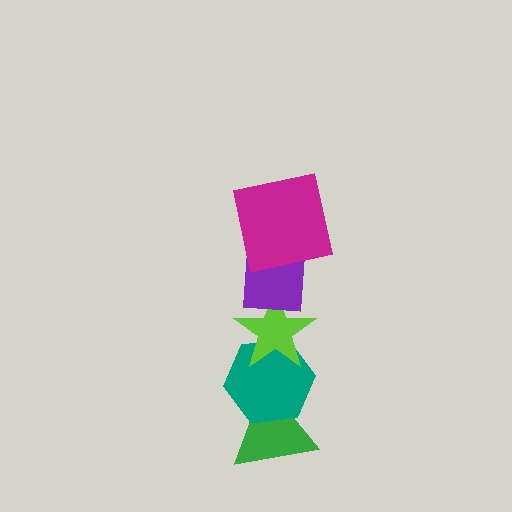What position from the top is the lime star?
The lime star is 3rd from the top.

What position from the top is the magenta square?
The magenta square is 1st from the top.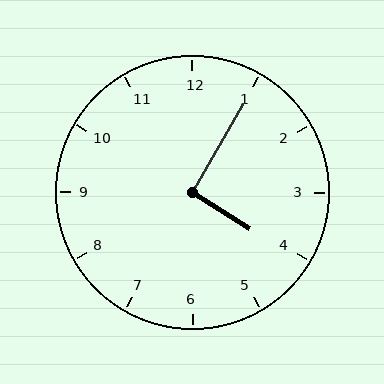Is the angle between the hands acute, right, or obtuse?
It is right.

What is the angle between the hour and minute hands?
Approximately 92 degrees.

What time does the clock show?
4:05.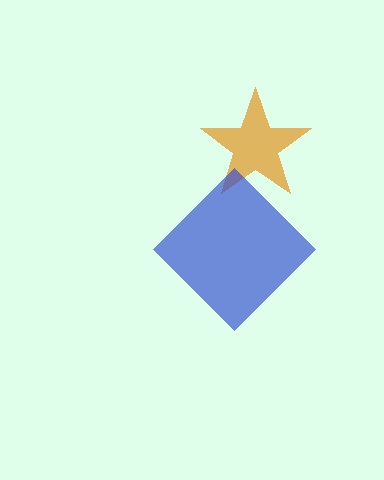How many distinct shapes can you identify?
There are 2 distinct shapes: an orange star, a blue diamond.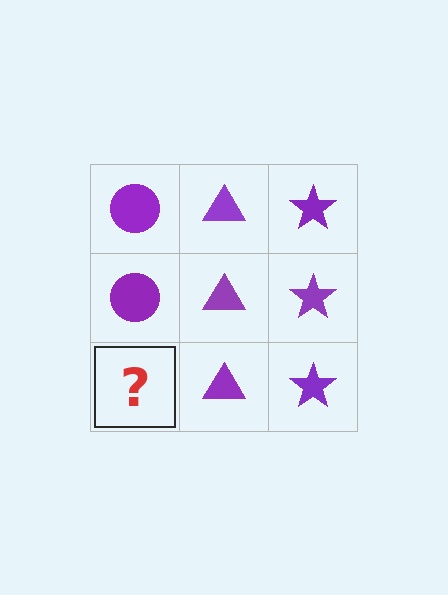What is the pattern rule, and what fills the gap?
The rule is that each column has a consistent shape. The gap should be filled with a purple circle.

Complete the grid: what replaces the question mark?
The question mark should be replaced with a purple circle.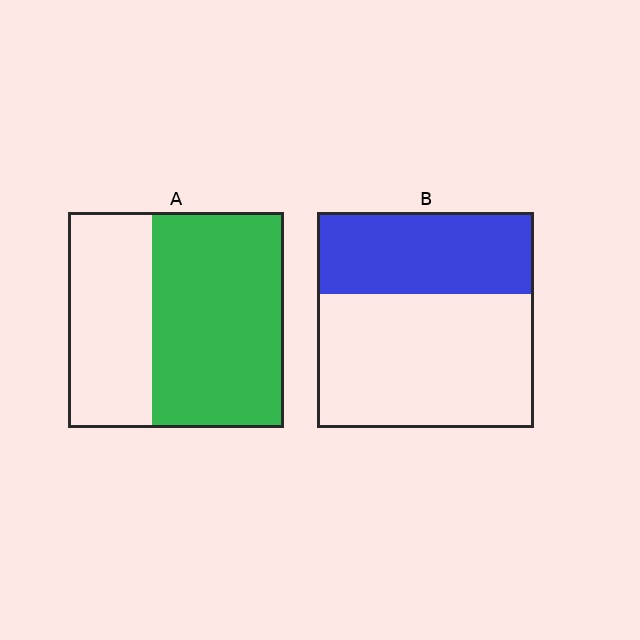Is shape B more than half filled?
No.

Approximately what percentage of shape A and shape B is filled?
A is approximately 60% and B is approximately 40%.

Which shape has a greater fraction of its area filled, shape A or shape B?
Shape A.